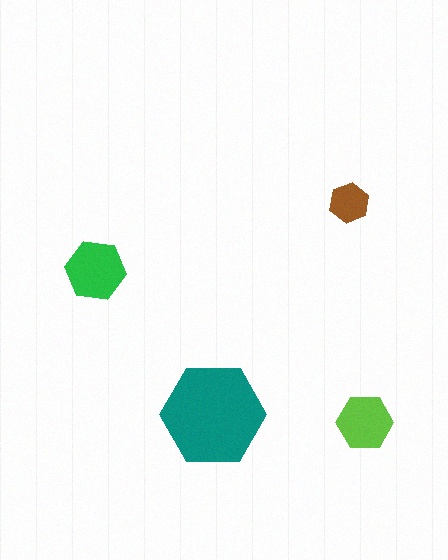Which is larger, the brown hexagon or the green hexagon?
The green one.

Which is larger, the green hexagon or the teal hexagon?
The teal one.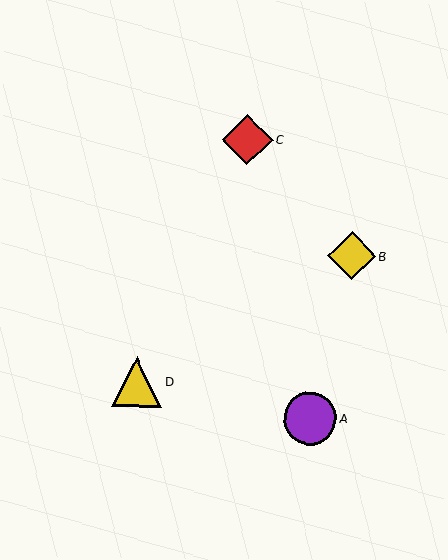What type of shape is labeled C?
Shape C is a red diamond.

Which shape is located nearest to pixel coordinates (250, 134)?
The red diamond (labeled C) at (247, 140) is nearest to that location.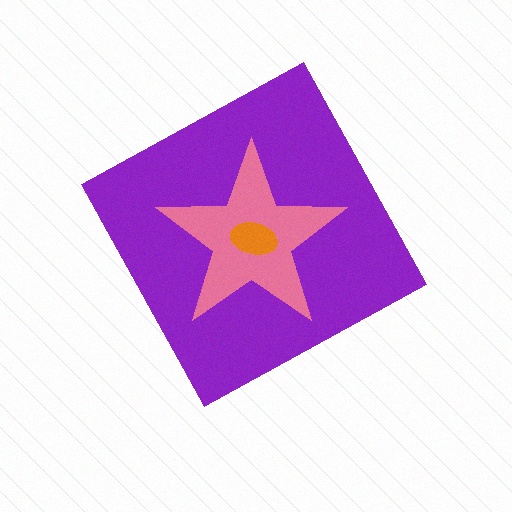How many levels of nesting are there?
3.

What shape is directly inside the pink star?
The orange ellipse.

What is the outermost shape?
The purple diamond.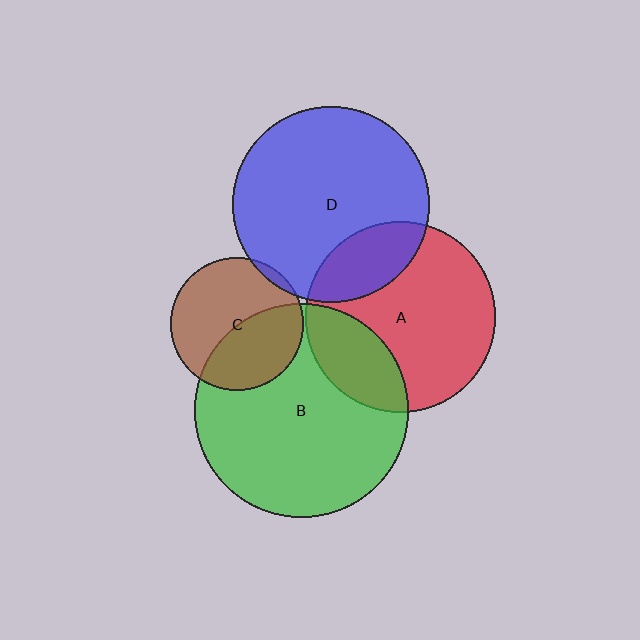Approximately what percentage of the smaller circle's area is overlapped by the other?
Approximately 45%.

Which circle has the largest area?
Circle B (green).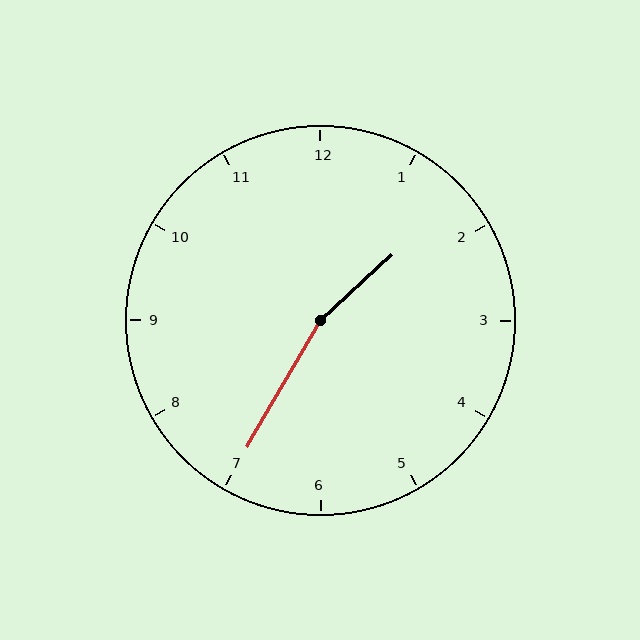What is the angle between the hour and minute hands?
Approximately 162 degrees.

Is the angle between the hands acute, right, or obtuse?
It is obtuse.